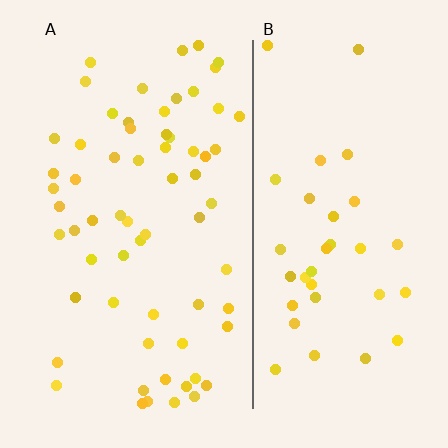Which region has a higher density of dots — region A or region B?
A (the left).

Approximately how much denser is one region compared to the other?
Approximately 1.7× — region A over region B.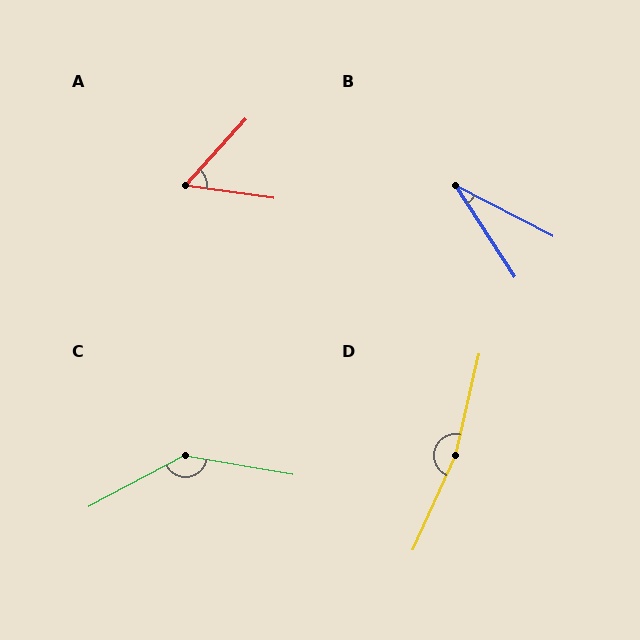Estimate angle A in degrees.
Approximately 56 degrees.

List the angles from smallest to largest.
B (30°), A (56°), C (142°), D (168°).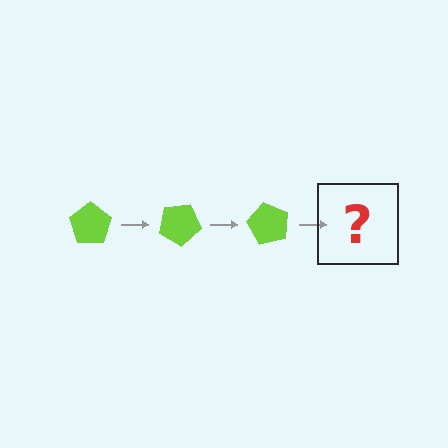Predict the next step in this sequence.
The next step is a lime pentagon rotated 90 degrees.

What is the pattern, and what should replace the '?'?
The pattern is that the pentagon rotates 30 degrees each step. The '?' should be a lime pentagon rotated 90 degrees.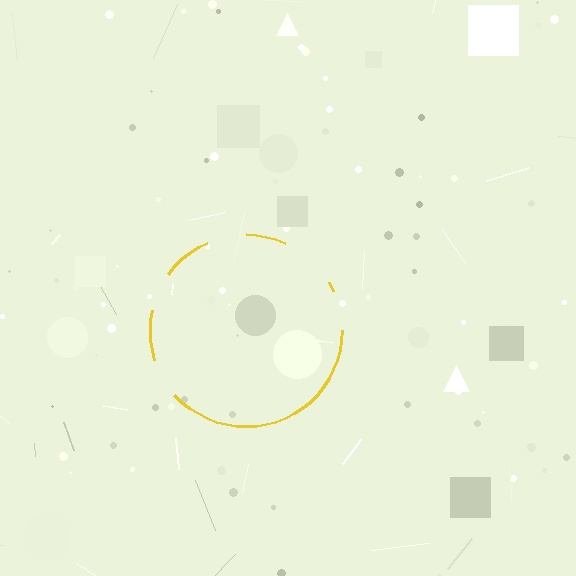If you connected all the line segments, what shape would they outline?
They would outline a circle.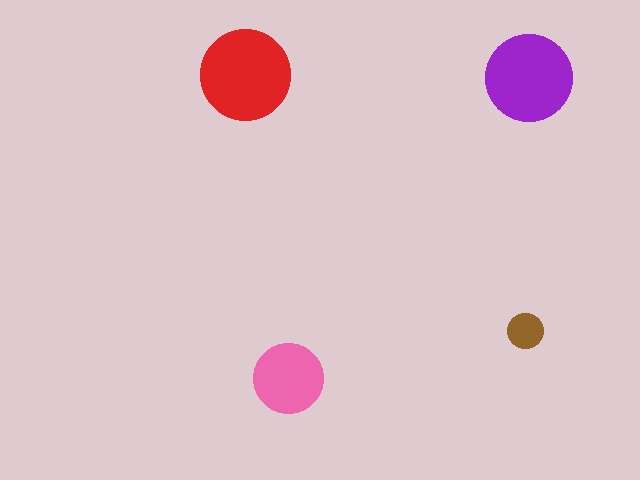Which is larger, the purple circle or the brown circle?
The purple one.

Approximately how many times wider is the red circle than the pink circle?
About 1.5 times wider.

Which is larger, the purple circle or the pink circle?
The purple one.